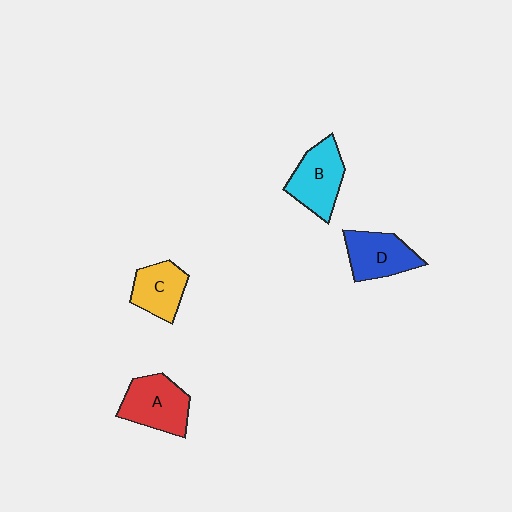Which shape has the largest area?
Shape A (red).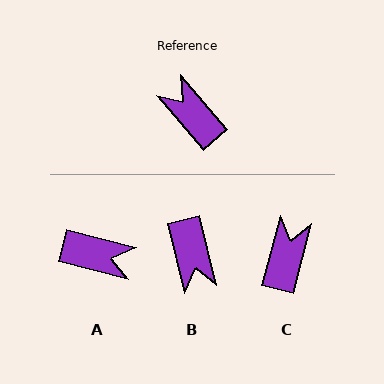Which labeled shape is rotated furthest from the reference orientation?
B, about 153 degrees away.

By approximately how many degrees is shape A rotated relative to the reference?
Approximately 145 degrees clockwise.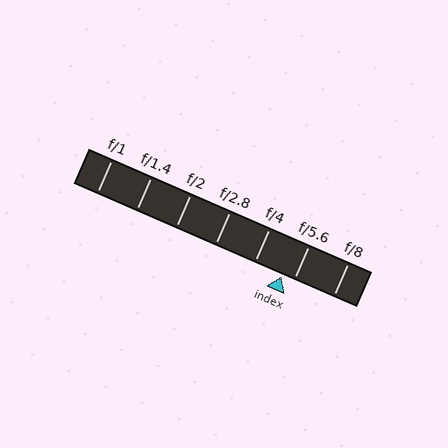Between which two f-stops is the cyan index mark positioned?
The index mark is between f/4 and f/5.6.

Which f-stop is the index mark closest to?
The index mark is closest to f/5.6.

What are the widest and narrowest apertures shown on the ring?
The widest aperture shown is f/1 and the narrowest is f/8.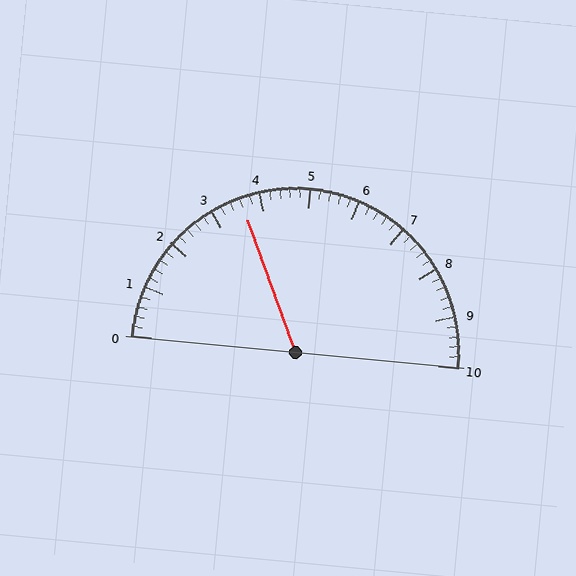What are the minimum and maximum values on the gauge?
The gauge ranges from 0 to 10.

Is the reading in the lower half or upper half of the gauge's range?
The reading is in the lower half of the range (0 to 10).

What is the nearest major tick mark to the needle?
The nearest major tick mark is 4.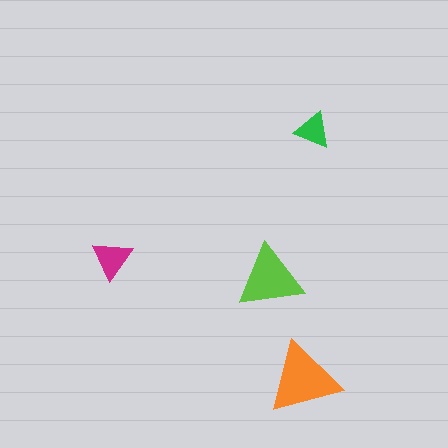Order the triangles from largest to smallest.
the orange one, the lime one, the magenta one, the green one.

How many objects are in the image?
There are 4 objects in the image.